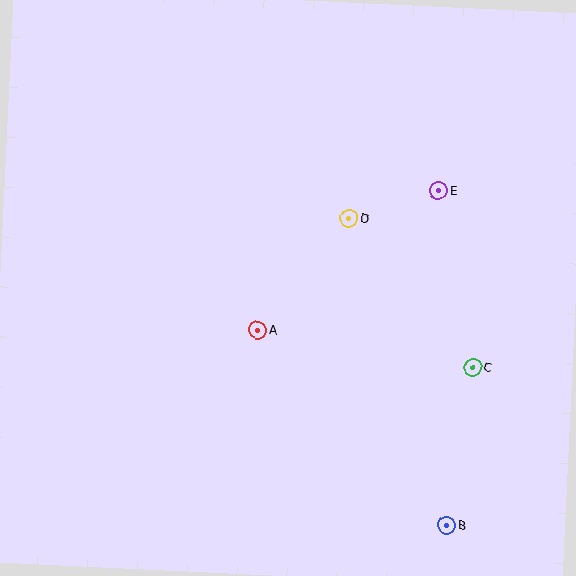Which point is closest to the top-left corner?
Point D is closest to the top-left corner.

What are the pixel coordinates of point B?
Point B is at (447, 525).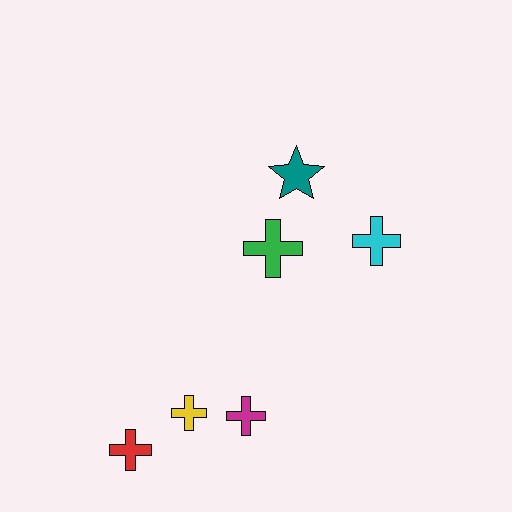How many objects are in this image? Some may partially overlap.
There are 6 objects.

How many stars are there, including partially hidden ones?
There is 1 star.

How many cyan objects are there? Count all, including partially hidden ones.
There is 1 cyan object.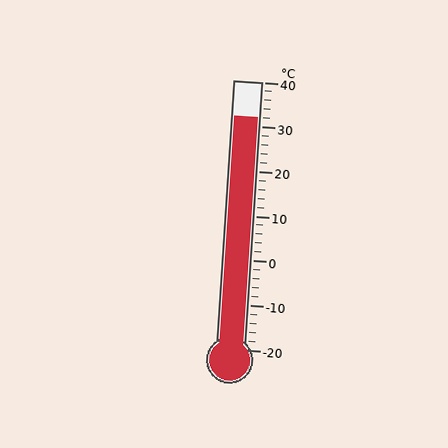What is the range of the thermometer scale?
The thermometer scale ranges from -20°C to 40°C.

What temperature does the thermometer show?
The thermometer shows approximately 32°C.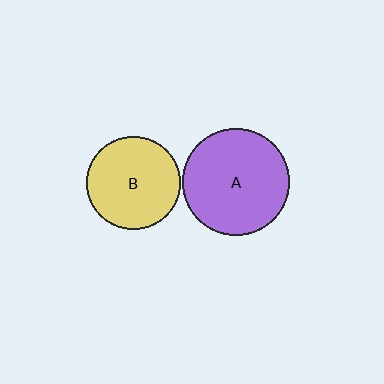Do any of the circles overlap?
No, none of the circles overlap.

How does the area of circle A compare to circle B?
Approximately 1.3 times.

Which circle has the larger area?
Circle A (purple).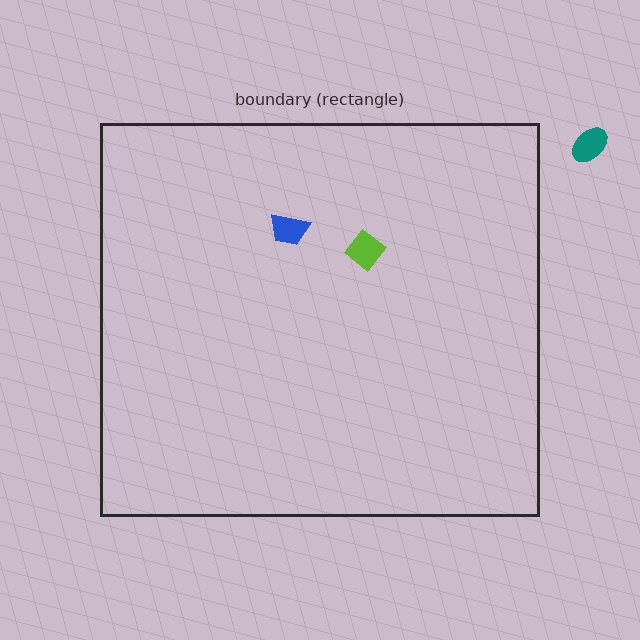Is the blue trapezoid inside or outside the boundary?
Inside.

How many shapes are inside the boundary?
2 inside, 1 outside.